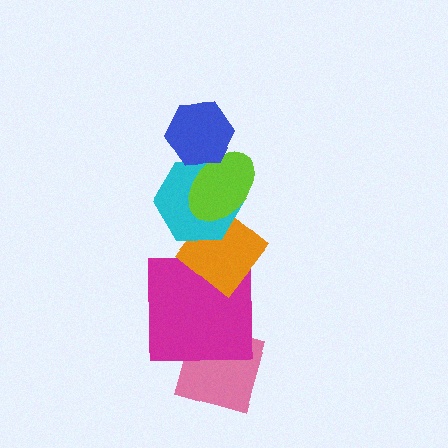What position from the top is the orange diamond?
The orange diamond is 4th from the top.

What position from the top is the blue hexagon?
The blue hexagon is 1st from the top.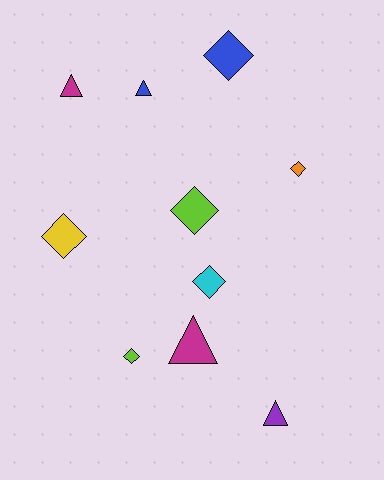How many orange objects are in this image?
There is 1 orange object.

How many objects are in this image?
There are 10 objects.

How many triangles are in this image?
There are 4 triangles.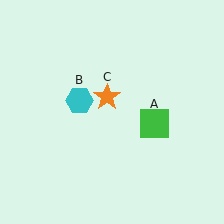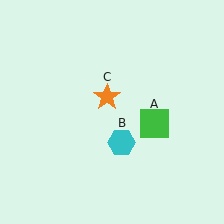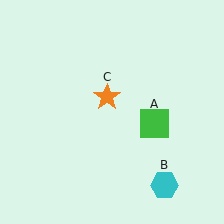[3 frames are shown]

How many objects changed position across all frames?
1 object changed position: cyan hexagon (object B).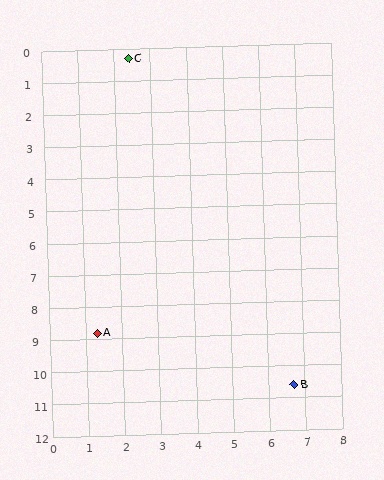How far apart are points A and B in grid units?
Points A and B are about 5.7 grid units apart.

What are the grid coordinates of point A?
Point A is at approximately (1.3, 8.8).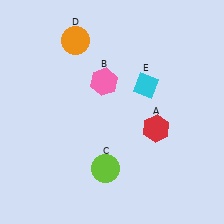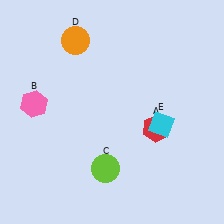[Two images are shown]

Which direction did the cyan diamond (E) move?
The cyan diamond (E) moved down.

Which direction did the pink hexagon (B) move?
The pink hexagon (B) moved left.